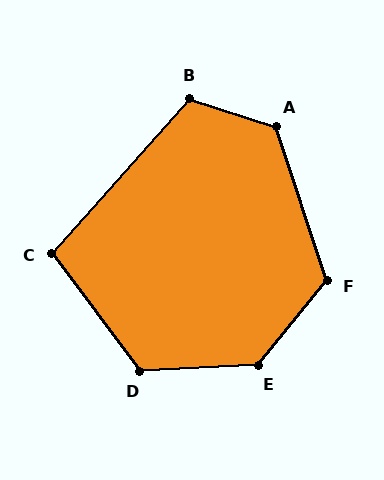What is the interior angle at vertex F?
Approximately 122 degrees (obtuse).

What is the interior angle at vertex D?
Approximately 124 degrees (obtuse).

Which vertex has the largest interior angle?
E, at approximately 133 degrees.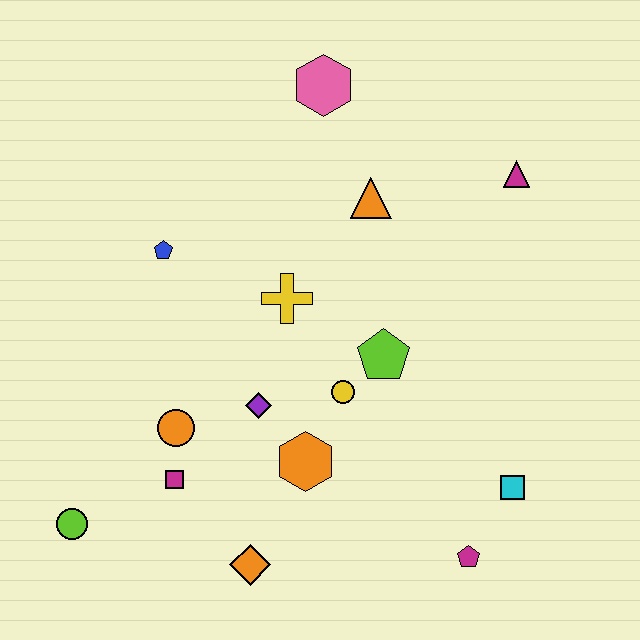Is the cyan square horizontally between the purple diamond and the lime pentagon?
No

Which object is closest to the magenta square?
The orange circle is closest to the magenta square.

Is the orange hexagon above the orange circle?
No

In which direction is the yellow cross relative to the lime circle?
The yellow cross is above the lime circle.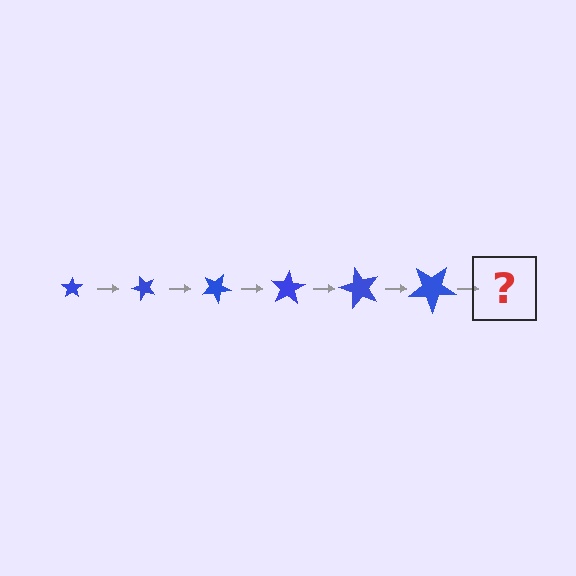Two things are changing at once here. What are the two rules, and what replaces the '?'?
The two rules are that the star grows larger each step and it rotates 50 degrees each step. The '?' should be a star, larger than the previous one and rotated 300 degrees from the start.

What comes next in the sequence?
The next element should be a star, larger than the previous one and rotated 300 degrees from the start.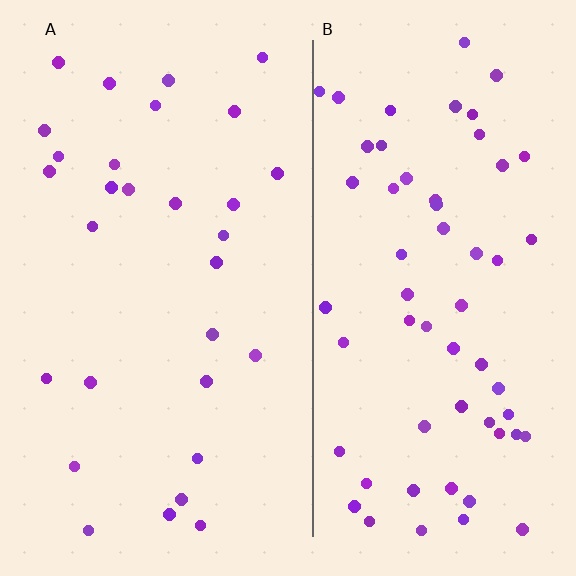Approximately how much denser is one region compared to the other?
Approximately 2.0× — region B over region A.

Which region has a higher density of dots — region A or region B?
B (the right).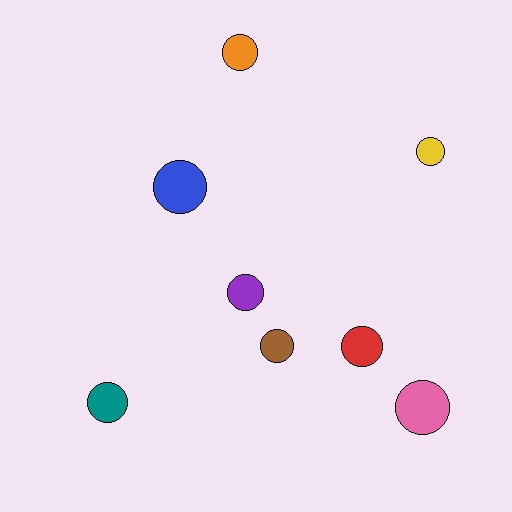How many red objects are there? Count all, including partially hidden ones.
There is 1 red object.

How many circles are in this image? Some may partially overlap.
There are 8 circles.